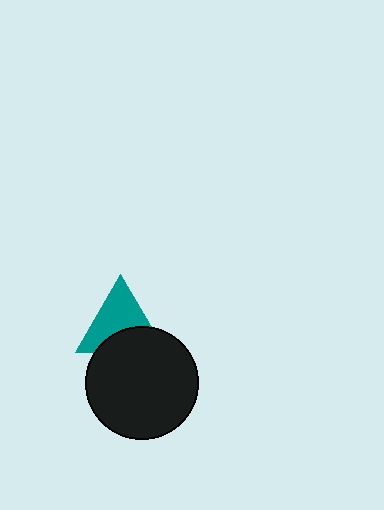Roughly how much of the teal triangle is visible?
About half of it is visible (roughly 62%).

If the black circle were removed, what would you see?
You would see the complete teal triangle.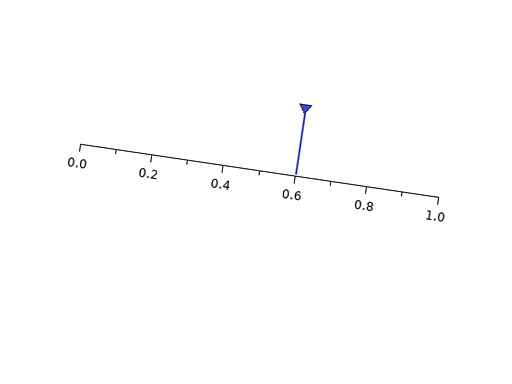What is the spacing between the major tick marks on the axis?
The major ticks are spaced 0.2 apart.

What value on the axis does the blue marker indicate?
The marker indicates approximately 0.6.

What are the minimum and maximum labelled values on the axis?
The axis runs from 0.0 to 1.0.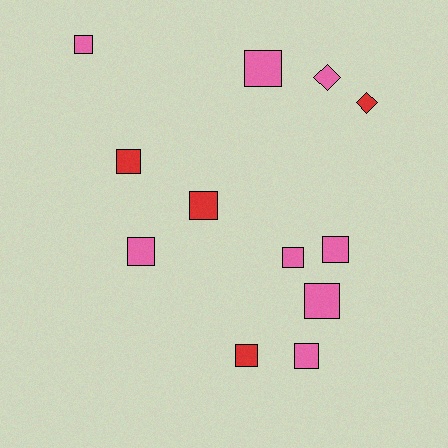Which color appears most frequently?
Pink, with 8 objects.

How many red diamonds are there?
There is 1 red diamond.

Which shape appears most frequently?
Square, with 10 objects.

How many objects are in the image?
There are 12 objects.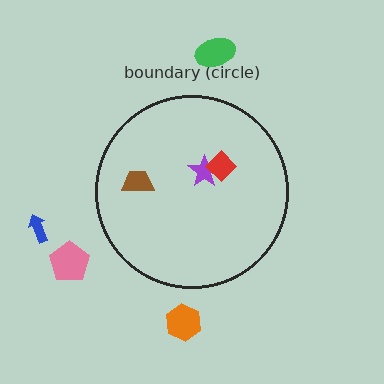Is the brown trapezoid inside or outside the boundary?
Inside.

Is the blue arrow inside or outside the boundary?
Outside.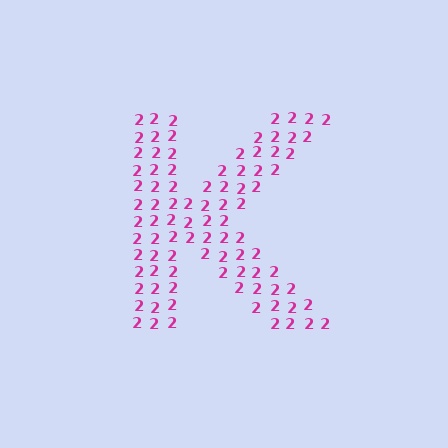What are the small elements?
The small elements are digit 2's.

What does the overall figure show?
The overall figure shows the letter K.